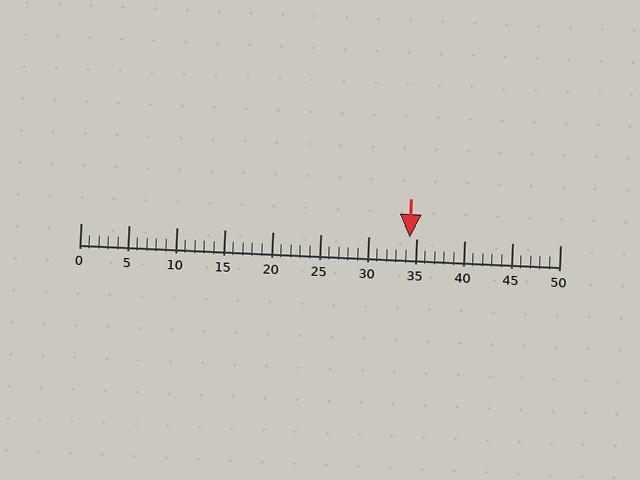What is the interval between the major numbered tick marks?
The major tick marks are spaced 5 units apart.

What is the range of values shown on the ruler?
The ruler shows values from 0 to 50.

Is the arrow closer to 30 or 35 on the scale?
The arrow is closer to 35.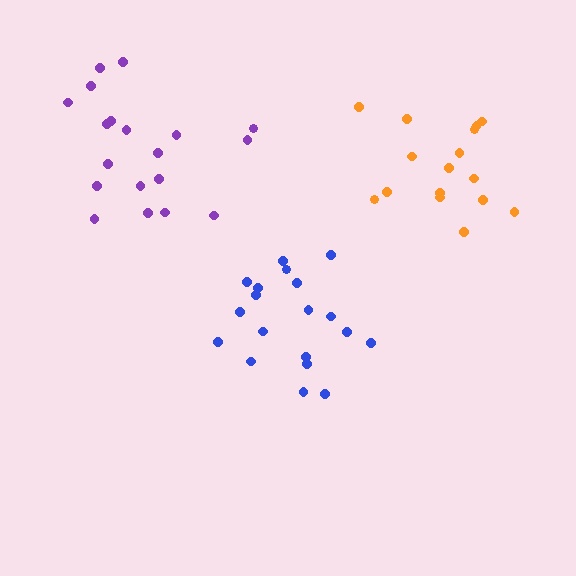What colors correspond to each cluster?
The clusters are colored: purple, blue, orange.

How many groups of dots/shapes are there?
There are 3 groups.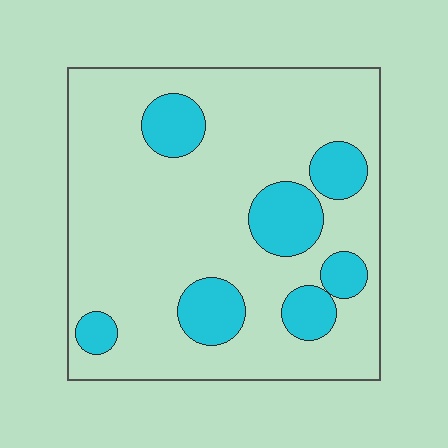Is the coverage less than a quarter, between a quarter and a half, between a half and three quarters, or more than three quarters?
Less than a quarter.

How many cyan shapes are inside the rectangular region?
7.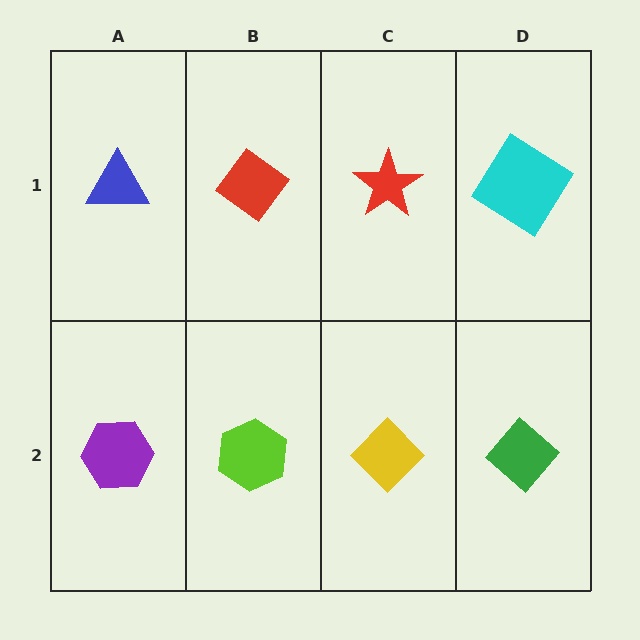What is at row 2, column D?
A green diamond.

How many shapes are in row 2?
4 shapes.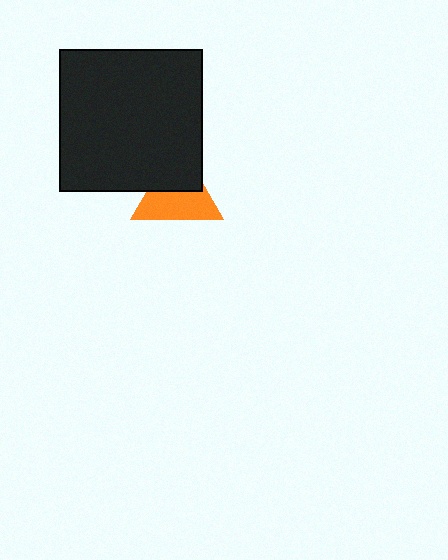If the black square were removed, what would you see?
You would see the complete orange triangle.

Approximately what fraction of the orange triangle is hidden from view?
Roughly 42% of the orange triangle is hidden behind the black square.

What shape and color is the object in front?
The object in front is a black square.